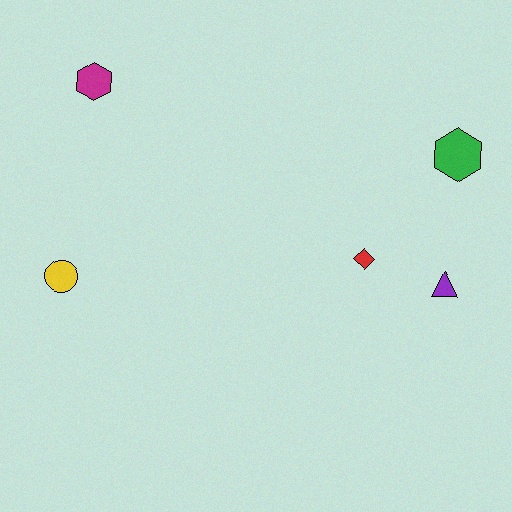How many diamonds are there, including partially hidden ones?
There is 1 diamond.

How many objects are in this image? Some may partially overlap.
There are 5 objects.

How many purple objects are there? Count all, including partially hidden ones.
There is 1 purple object.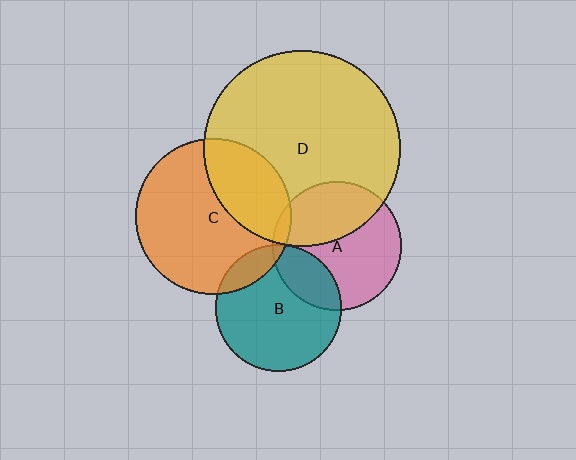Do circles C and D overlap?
Yes.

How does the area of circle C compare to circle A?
Approximately 1.5 times.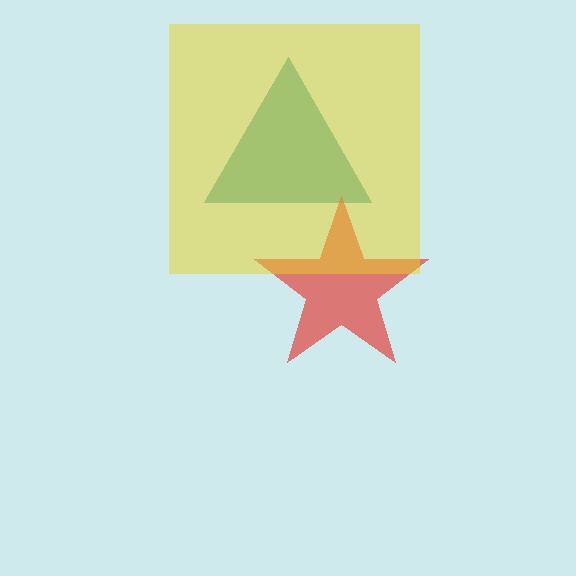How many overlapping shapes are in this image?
There are 3 overlapping shapes in the image.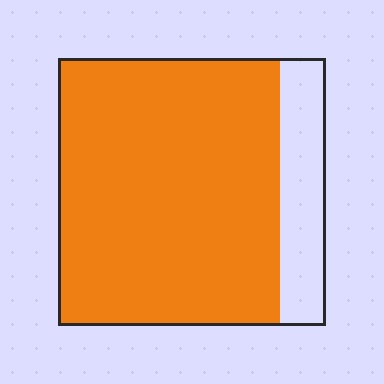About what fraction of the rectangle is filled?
About five sixths (5/6).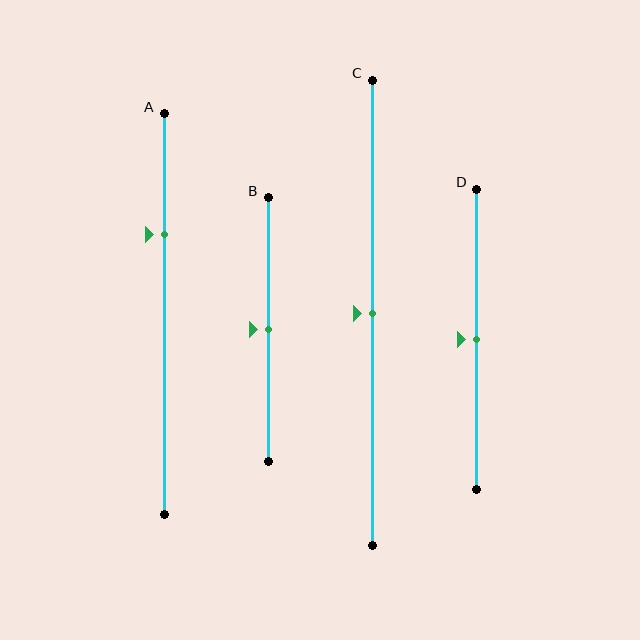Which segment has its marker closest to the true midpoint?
Segment B has its marker closest to the true midpoint.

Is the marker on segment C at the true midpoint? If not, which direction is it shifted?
Yes, the marker on segment C is at the true midpoint.